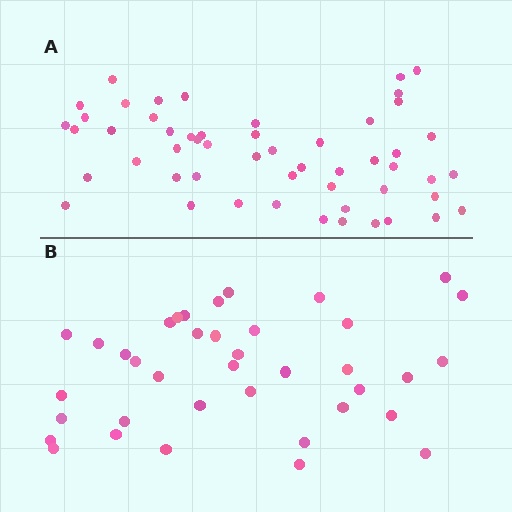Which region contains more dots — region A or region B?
Region A (the top region) has more dots.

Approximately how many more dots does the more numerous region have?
Region A has approximately 15 more dots than region B.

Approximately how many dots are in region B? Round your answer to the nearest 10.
About 40 dots. (The exact count is 38, which rounds to 40.)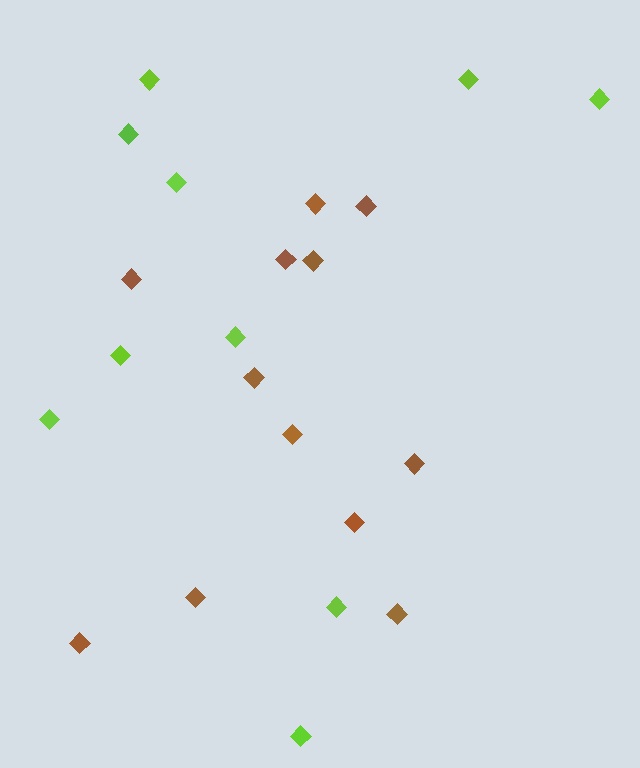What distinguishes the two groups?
There are 2 groups: one group of brown diamonds (12) and one group of lime diamonds (10).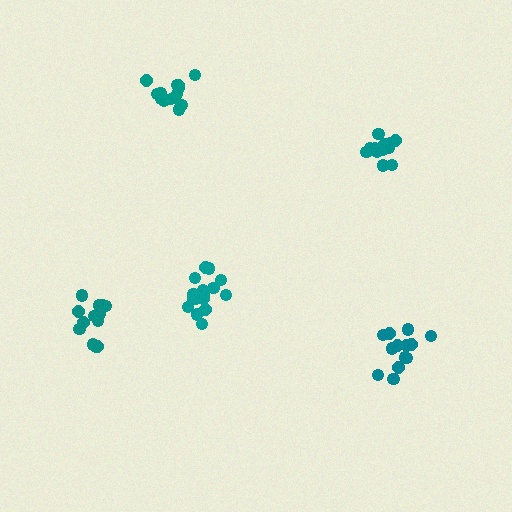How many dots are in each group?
Group 1: 19 dots, Group 2: 13 dots, Group 3: 13 dots, Group 4: 13 dots, Group 5: 14 dots (72 total).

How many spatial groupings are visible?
There are 5 spatial groupings.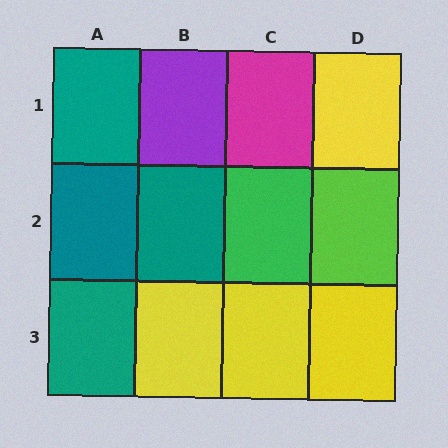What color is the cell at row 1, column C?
Magenta.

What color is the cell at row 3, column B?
Yellow.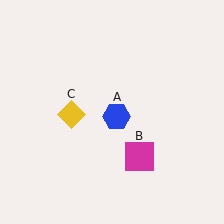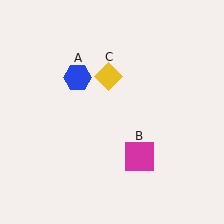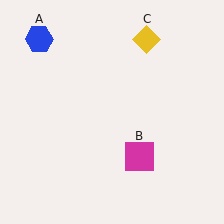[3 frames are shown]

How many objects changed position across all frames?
2 objects changed position: blue hexagon (object A), yellow diamond (object C).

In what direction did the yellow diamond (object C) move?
The yellow diamond (object C) moved up and to the right.